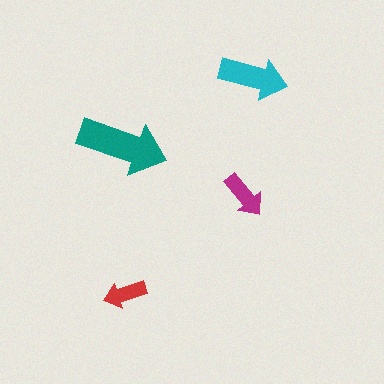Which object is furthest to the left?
The teal arrow is leftmost.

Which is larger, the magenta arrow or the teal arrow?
The teal one.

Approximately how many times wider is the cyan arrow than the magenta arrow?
About 1.5 times wider.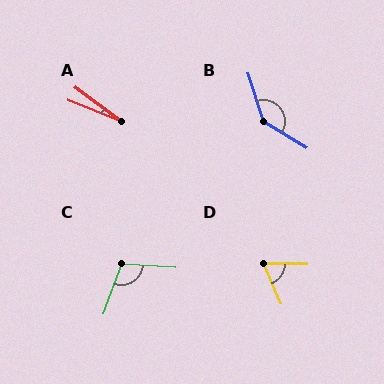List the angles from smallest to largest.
A (15°), D (67°), C (107°), B (139°).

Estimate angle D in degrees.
Approximately 67 degrees.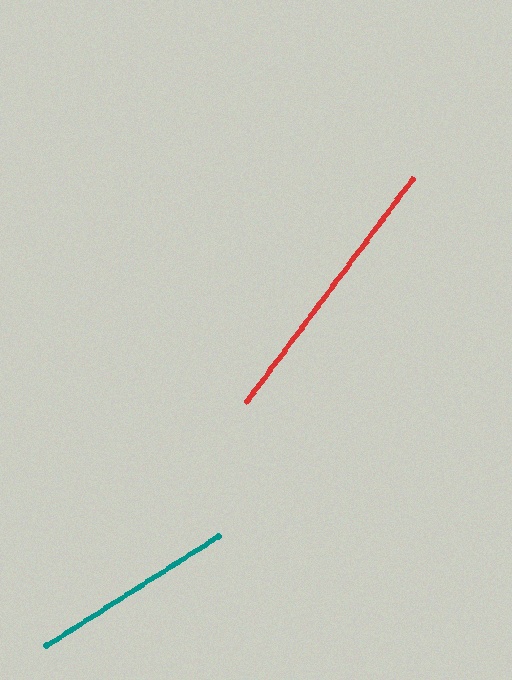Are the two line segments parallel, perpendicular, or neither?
Neither parallel nor perpendicular — they differ by about 21°.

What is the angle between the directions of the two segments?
Approximately 21 degrees.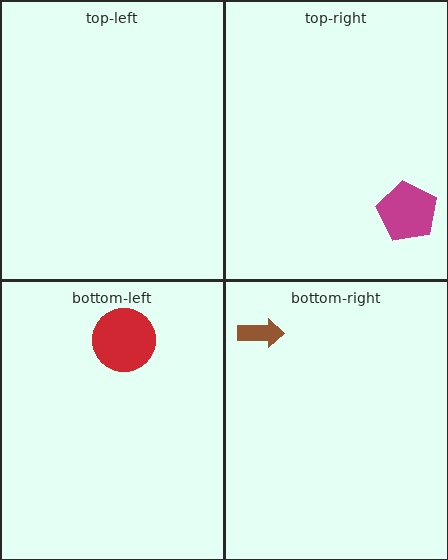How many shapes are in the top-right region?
1.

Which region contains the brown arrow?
The bottom-right region.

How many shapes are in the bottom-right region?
1.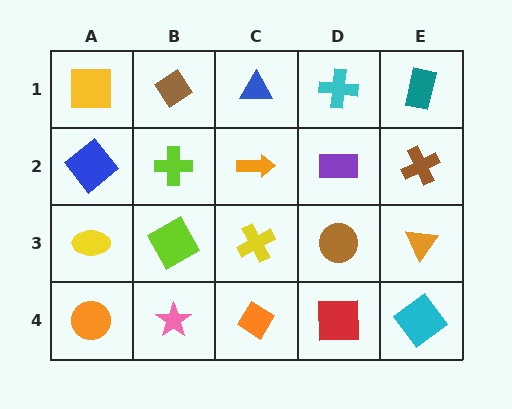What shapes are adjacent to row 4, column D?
A brown circle (row 3, column D), an orange diamond (row 4, column C), a cyan diamond (row 4, column E).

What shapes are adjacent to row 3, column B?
A lime cross (row 2, column B), a pink star (row 4, column B), a yellow ellipse (row 3, column A), a yellow cross (row 3, column C).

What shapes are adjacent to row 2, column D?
A cyan cross (row 1, column D), a brown circle (row 3, column D), an orange arrow (row 2, column C), a brown cross (row 2, column E).